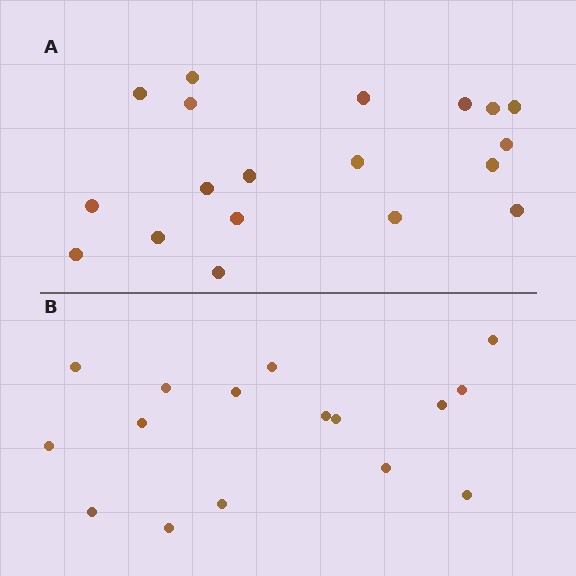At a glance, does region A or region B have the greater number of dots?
Region A (the top region) has more dots.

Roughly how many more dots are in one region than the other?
Region A has just a few more — roughly 2 or 3 more dots than region B.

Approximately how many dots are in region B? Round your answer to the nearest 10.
About 20 dots. (The exact count is 16, which rounds to 20.)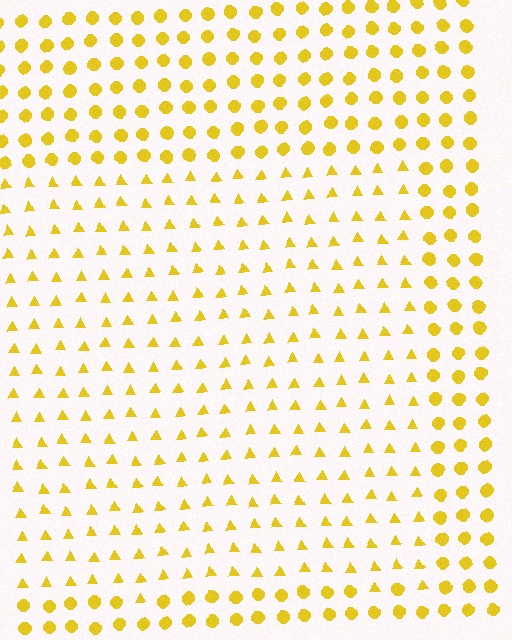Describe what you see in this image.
The image is filled with small yellow elements arranged in a uniform grid. A rectangle-shaped region contains triangles, while the surrounding area contains circles. The boundary is defined purely by the change in element shape.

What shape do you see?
I see a rectangle.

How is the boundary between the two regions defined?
The boundary is defined by a change in element shape: triangles inside vs. circles outside. All elements share the same color and spacing.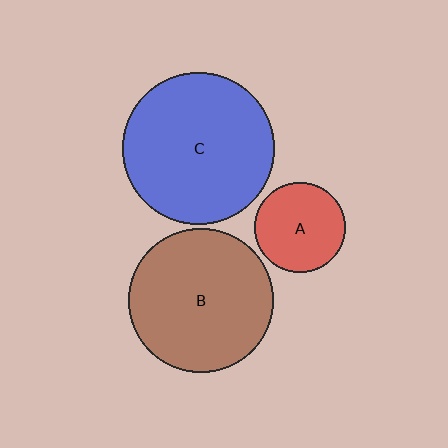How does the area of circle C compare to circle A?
Approximately 2.8 times.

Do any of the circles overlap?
No, none of the circles overlap.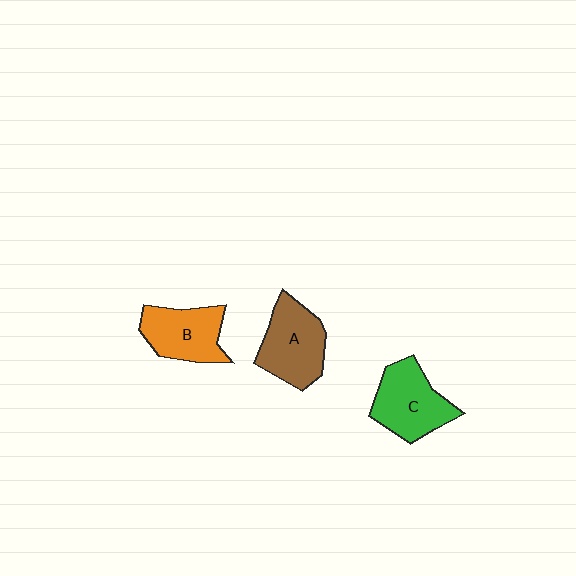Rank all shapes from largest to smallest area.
From largest to smallest: A (brown), C (green), B (orange).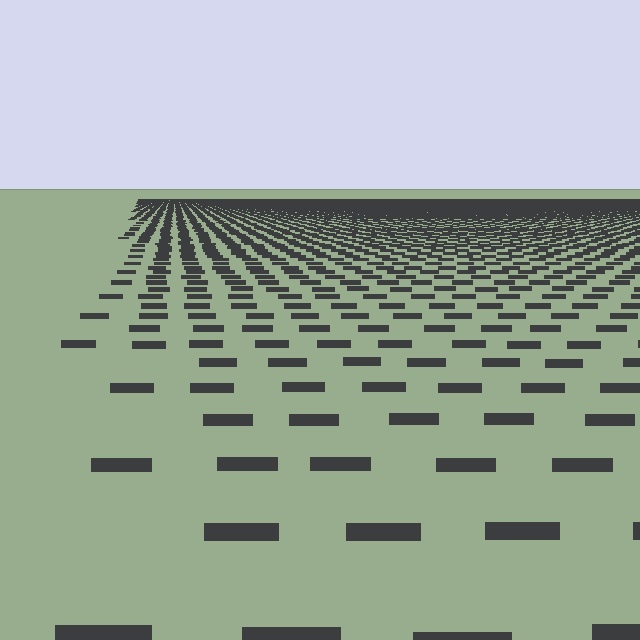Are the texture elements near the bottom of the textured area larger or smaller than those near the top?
Larger. Near the bottom, elements are closer to the viewer and appear at a bigger on-screen size.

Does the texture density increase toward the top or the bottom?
Density increases toward the top.